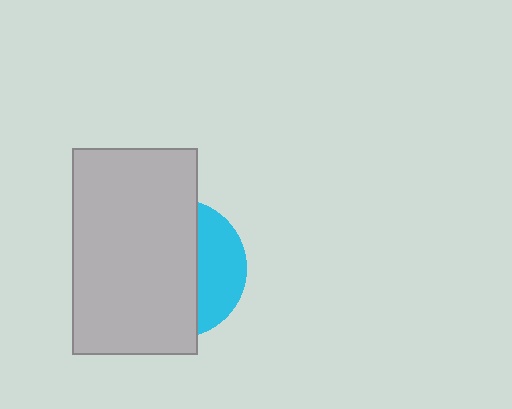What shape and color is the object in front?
The object in front is a light gray rectangle.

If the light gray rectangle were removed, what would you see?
You would see the complete cyan circle.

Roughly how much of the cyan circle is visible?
A small part of it is visible (roughly 32%).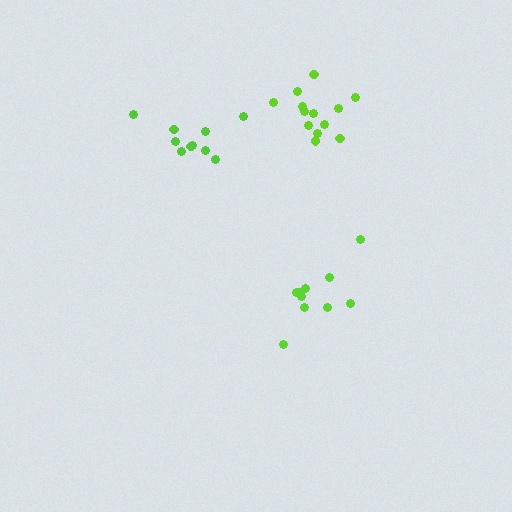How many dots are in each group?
Group 1: 10 dots, Group 2: 10 dots, Group 3: 13 dots (33 total).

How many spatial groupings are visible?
There are 3 spatial groupings.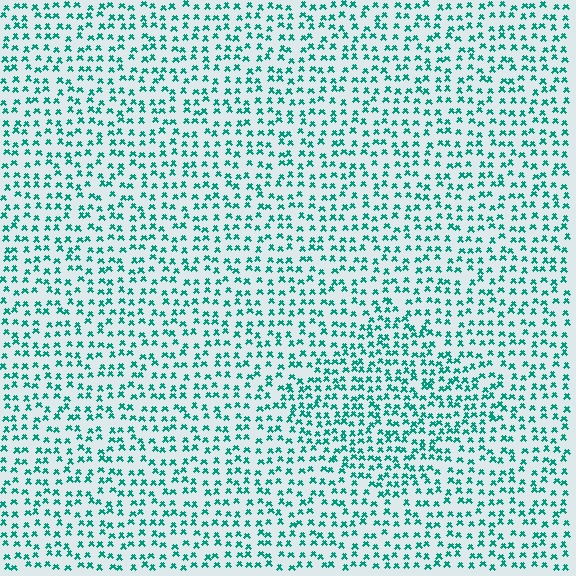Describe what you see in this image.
The image contains small teal elements arranged at two different densities. A diamond-shaped region is visible where the elements are more densely packed than the surrounding area.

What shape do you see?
I see a diamond.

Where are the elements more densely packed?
The elements are more densely packed inside the diamond boundary.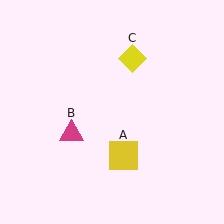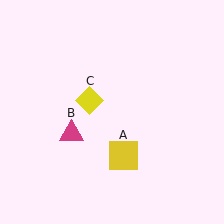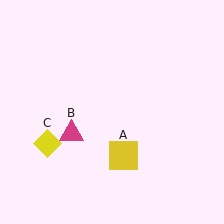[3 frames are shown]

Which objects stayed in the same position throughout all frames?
Yellow square (object A) and magenta triangle (object B) remained stationary.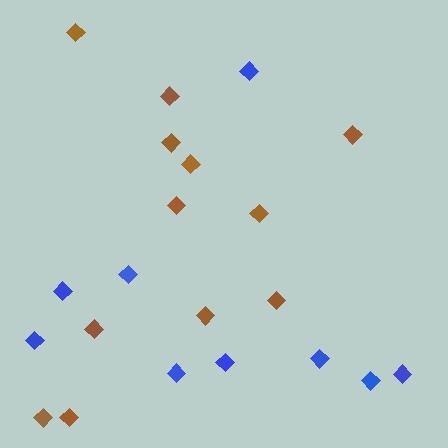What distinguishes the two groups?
There are 2 groups: one group of blue diamonds (9) and one group of brown diamonds (12).